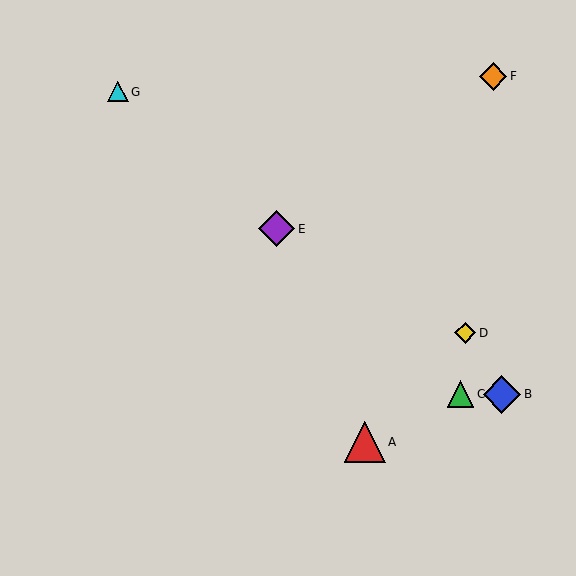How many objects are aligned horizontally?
2 objects (B, C) are aligned horizontally.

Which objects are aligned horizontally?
Objects B, C are aligned horizontally.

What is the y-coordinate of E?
Object E is at y≈229.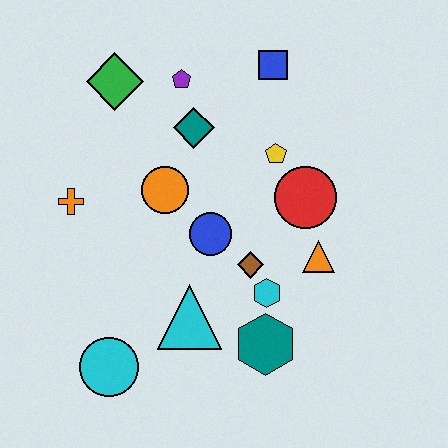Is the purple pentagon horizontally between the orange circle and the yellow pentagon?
Yes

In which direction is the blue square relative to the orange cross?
The blue square is to the right of the orange cross.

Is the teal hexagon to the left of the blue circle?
No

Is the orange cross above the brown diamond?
Yes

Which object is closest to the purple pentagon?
The teal diamond is closest to the purple pentagon.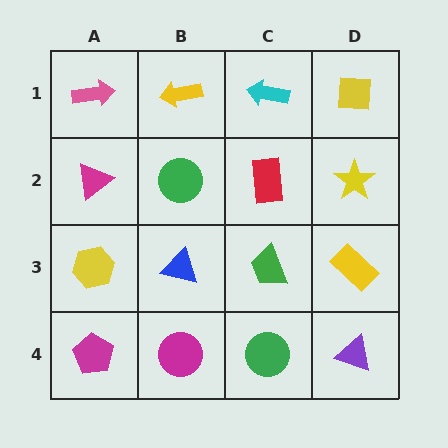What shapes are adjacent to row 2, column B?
A yellow arrow (row 1, column B), a blue triangle (row 3, column B), a magenta triangle (row 2, column A), a red rectangle (row 2, column C).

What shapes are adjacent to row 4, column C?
A green trapezoid (row 3, column C), a magenta circle (row 4, column B), a purple triangle (row 4, column D).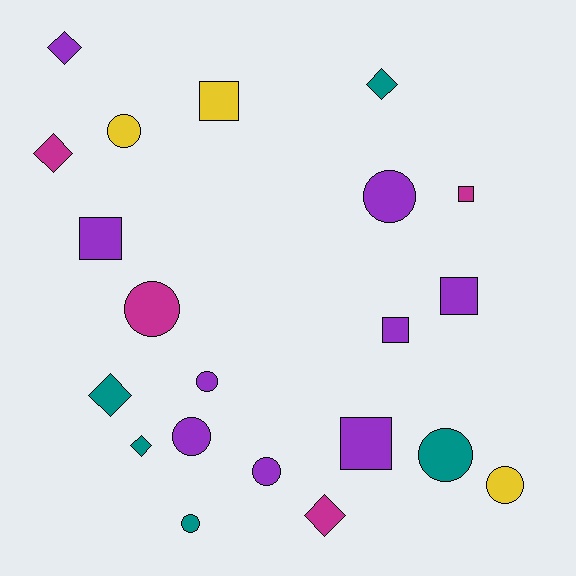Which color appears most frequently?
Purple, with 9 objects.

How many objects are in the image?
There are 21 objects.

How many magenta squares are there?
There is 1 magenta square.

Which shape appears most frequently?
Circle, with 9 objects.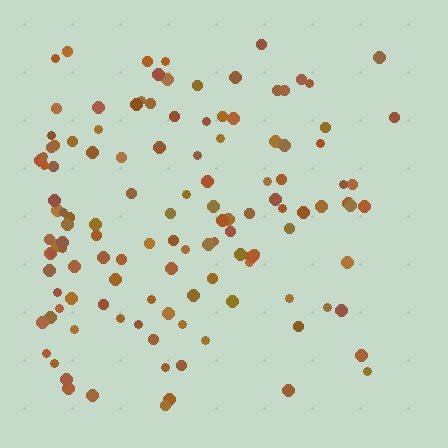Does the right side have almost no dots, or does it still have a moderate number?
Still a moderate number, just noticeably fewer than the left.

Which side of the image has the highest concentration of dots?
The left.